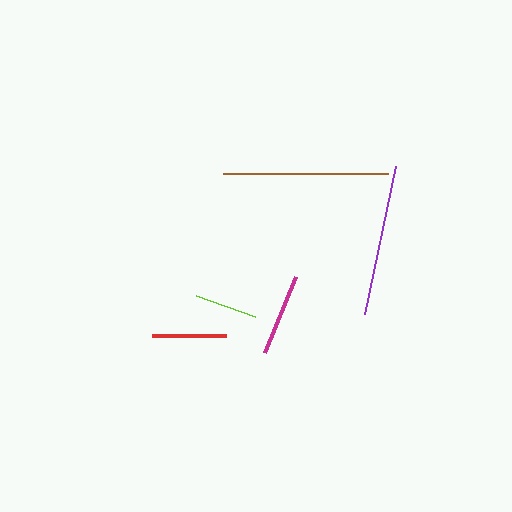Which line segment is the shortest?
The lime line is the shortest at approximately 63 pixels.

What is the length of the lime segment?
The lime segment is approximately 63 pixels long.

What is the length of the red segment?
The red segment is approximately 74 pixels long.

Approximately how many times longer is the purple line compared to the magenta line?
The purple line is approximately 1.8 times the length of the magenta line.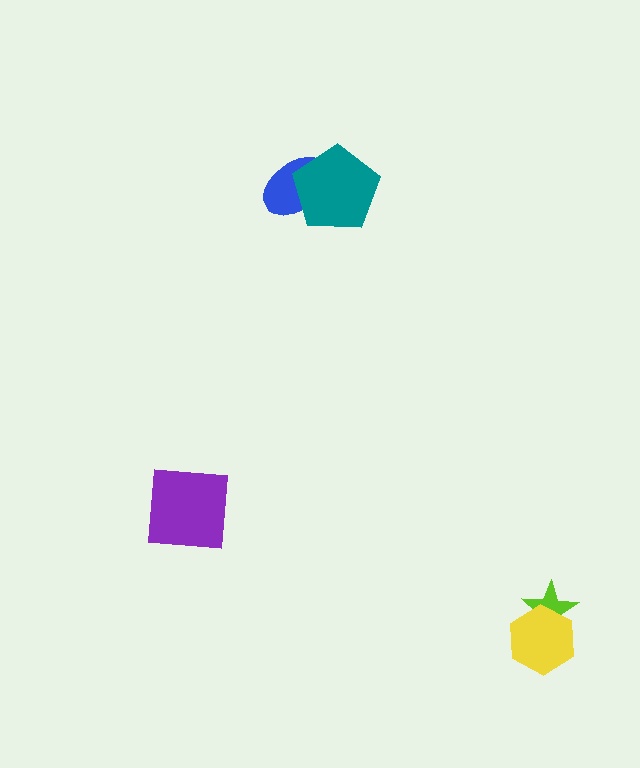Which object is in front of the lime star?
The yellow hexagon is in front of the lime star.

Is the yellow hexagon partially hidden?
No, no other shape covers it.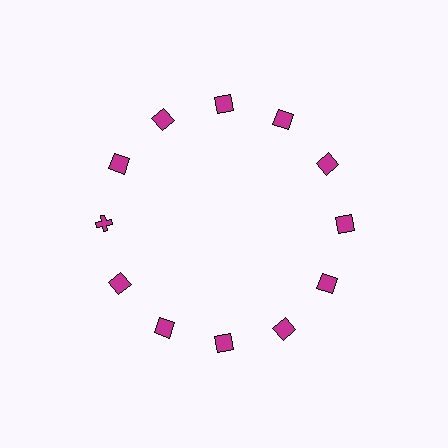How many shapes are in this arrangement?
There are 12 shapes arranged in a ring pattern.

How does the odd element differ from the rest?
It has a different shape: cross instead of square.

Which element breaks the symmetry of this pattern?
The magenta cross at roughly the 9 o'clock position breaks the symmetry. All other shapes are magenta squares.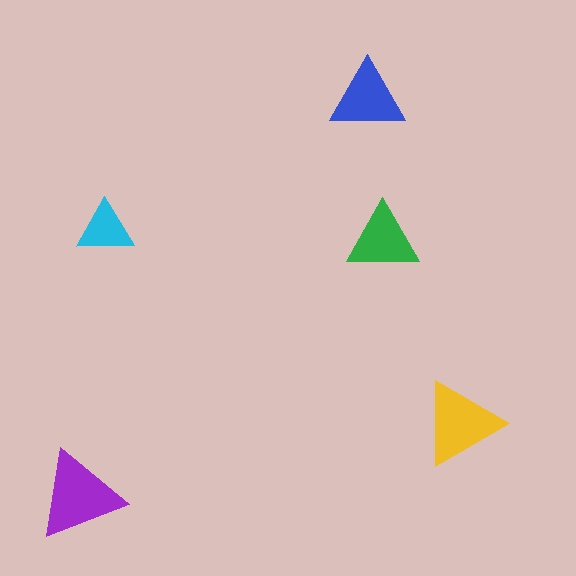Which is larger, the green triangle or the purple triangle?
The purple one.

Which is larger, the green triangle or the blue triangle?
The blue one.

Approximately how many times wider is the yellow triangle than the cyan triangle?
About 1.5 times wider.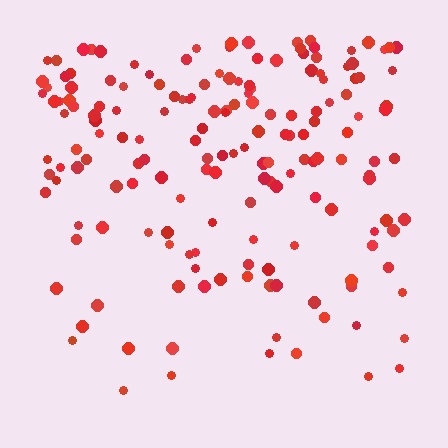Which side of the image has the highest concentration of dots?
The top.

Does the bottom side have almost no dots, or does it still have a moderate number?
Still a moderate number, just noticeably fewer than the top.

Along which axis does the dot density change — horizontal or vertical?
Vertical.